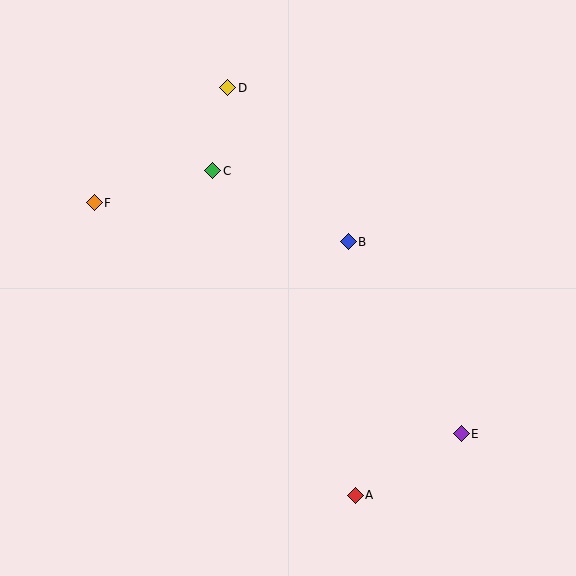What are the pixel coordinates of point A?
Point A is at (355, 495).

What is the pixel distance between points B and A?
The distance between B and A is 254 pixels.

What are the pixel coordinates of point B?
Point B is at (348, 242).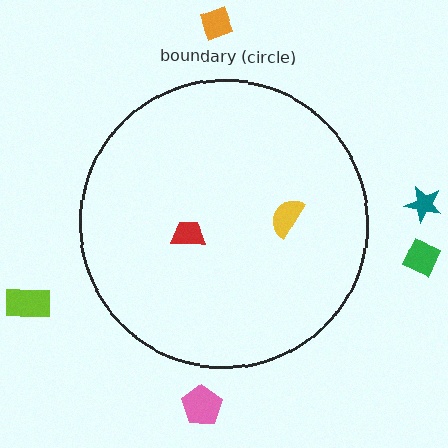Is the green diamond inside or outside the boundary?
Outside.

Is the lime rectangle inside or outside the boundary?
Outside.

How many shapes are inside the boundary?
2 inside, 5 outside.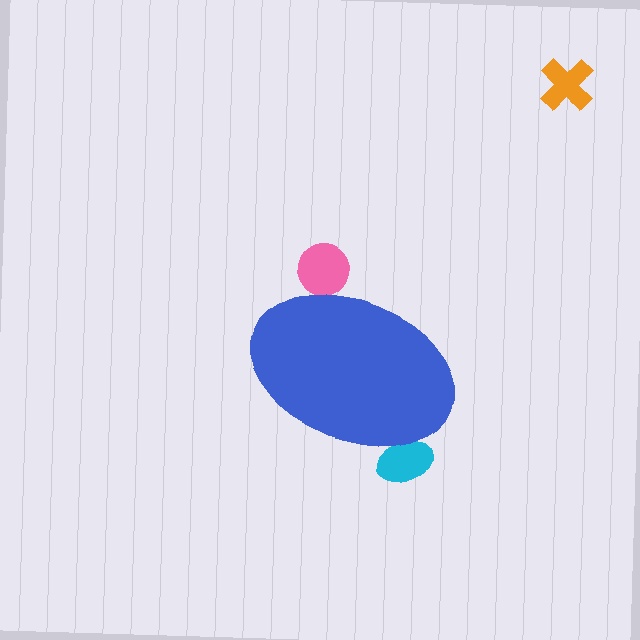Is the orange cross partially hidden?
No, the orange cross is fully visible.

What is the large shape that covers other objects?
A blue ellipse.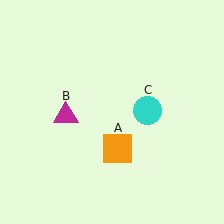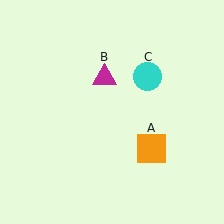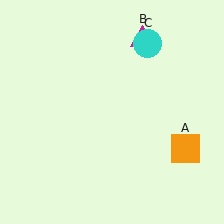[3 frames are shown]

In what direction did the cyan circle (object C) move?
The cyan circle (object C) moved up.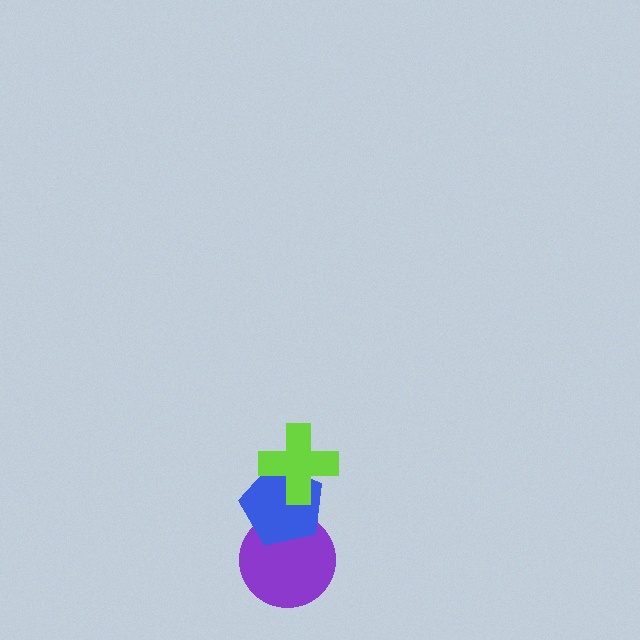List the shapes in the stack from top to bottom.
From top to bottom: the lime cross, the blue pentagon, the purple circle.